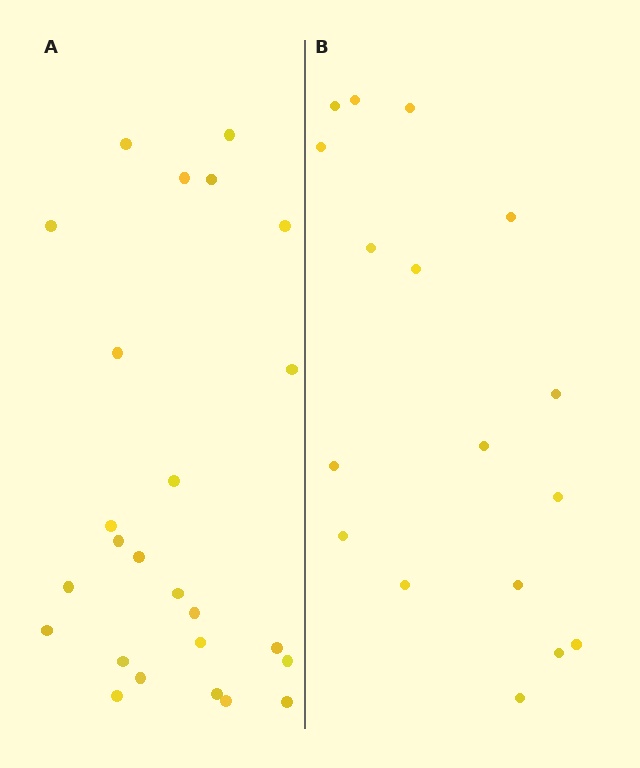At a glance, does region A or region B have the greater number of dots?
Region A (the left region) has more dots.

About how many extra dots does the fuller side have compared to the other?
Region A has roughly 8 or so more dots than region B.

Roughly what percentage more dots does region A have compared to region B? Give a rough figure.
About 45% more.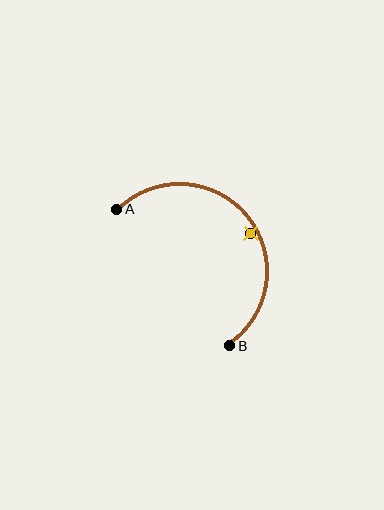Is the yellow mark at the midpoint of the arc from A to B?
No — the yellow mark does not lie on the arc at all. It sits slightly inside the curve.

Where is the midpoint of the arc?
The arc midpoint is the point on the curve farthest from the straight line joining A and B. It sits above and to the right of that line.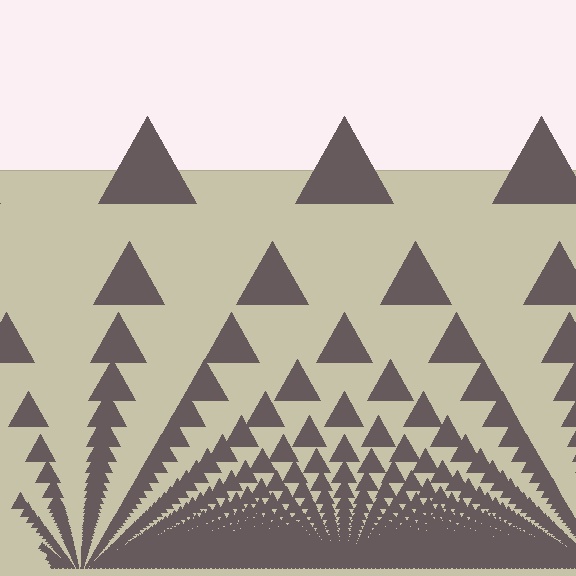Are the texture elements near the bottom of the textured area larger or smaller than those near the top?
Smaller. The gradient is inverted — elements near the bottom are smaller and denser.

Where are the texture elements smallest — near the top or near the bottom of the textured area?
Near the bottom.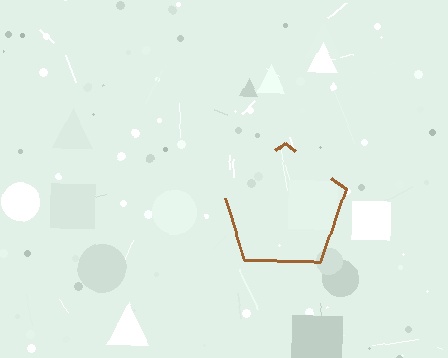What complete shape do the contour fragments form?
The contour fragments form a pentagon.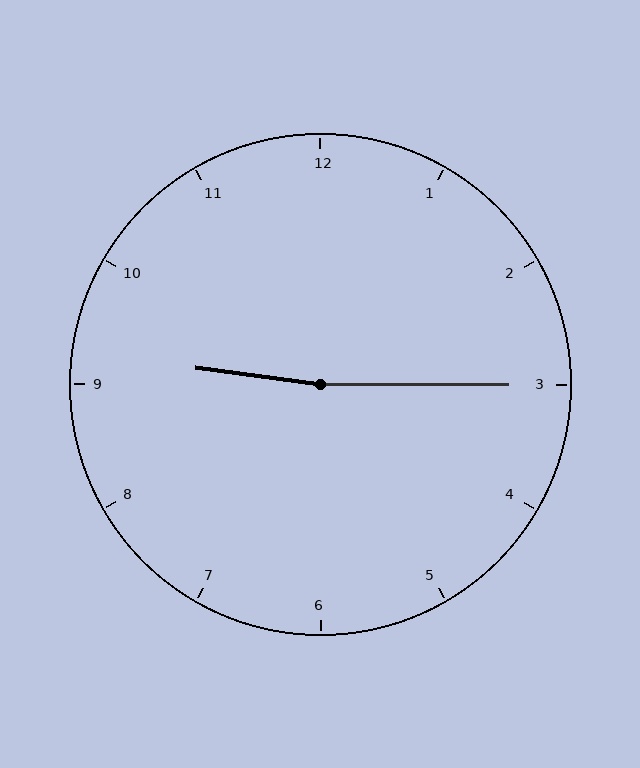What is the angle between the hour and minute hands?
Approximately 172 degrees.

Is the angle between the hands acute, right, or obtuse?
It is obtuse.